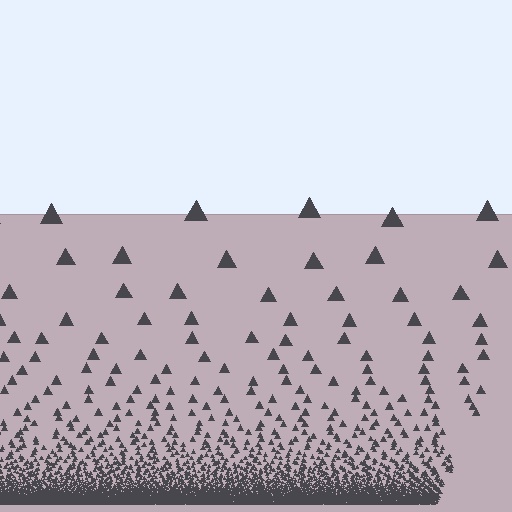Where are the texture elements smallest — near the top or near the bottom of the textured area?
Near the bottom.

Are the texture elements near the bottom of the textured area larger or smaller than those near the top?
Smaller. The gradient is inverted — elements near the bottom are smaller and denser.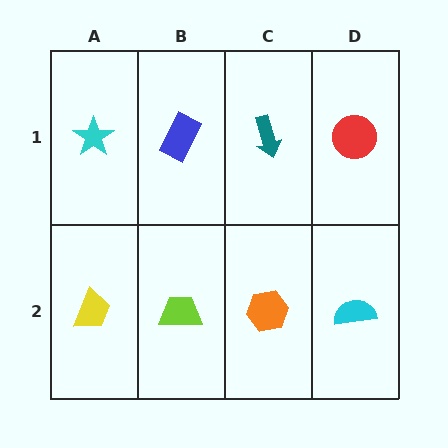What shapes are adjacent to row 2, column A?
A cyan star (row 1, column A), a lime trapezoid (row 2, column B).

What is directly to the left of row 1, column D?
A teal arrow.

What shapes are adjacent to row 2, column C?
A teal arrow (row 1, column C), a lime trapezoid (row 2, column B), a cyan semicircle (row 2, column D).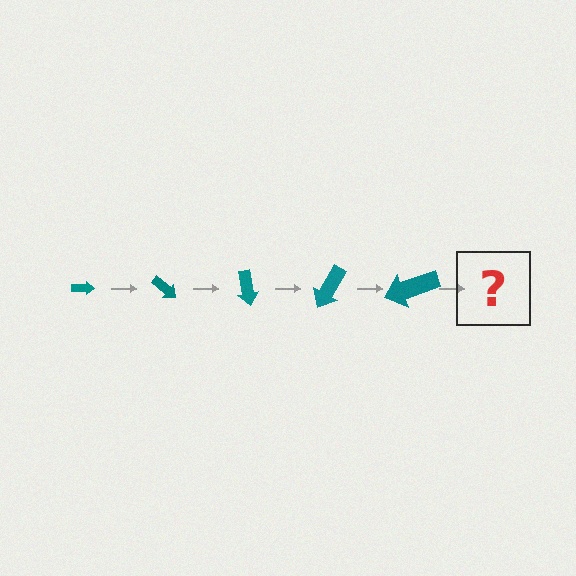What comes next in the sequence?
The next element should be an arrow, larger than the previous one and rotated 200 degrees from the start.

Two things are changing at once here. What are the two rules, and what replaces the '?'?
The two rules are that the arrow grows larger each step and it rotates 40 degrees each step. The '?' should be an arrow, larger than the previous one and rotated 200 degrees from the start.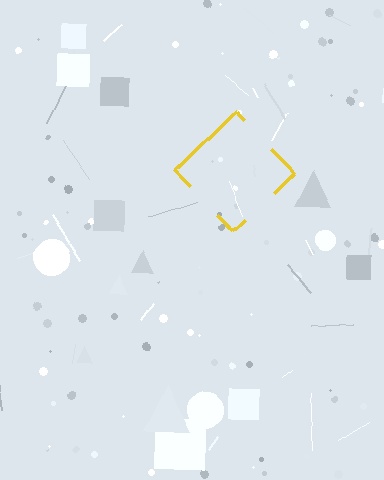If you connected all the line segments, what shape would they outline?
They would outline a diamond.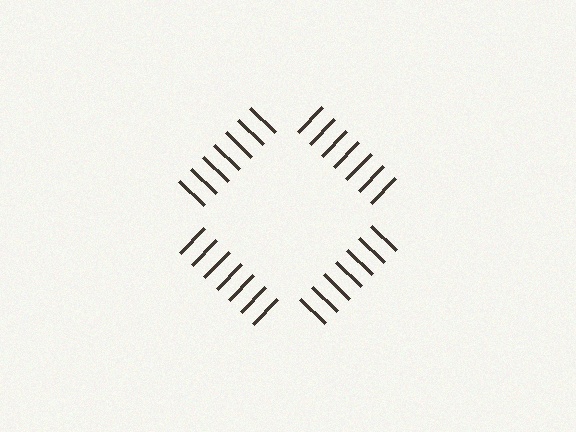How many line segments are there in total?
28 — 7 along each of the 4 edges.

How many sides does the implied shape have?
4 sides — the line-ends trace a square.